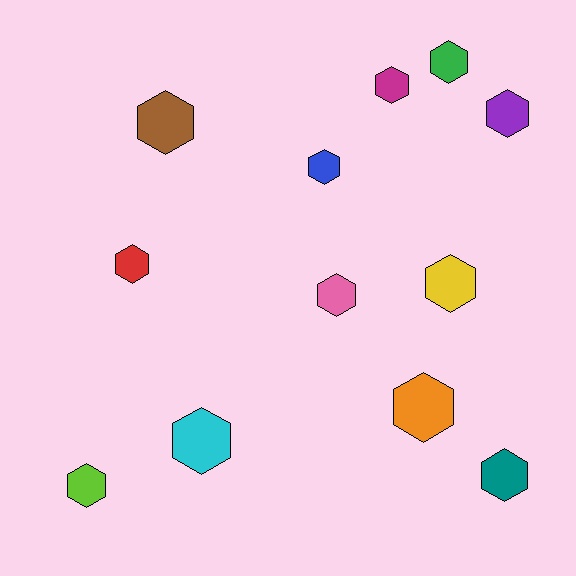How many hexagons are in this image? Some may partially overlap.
There are 12 hexagons.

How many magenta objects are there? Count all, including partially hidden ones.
There is 1 magenta object.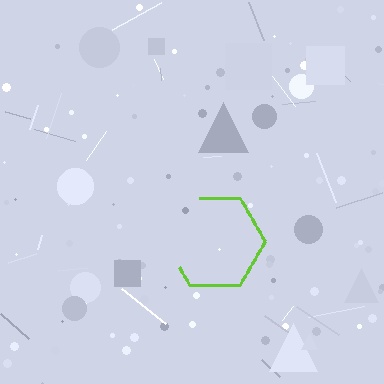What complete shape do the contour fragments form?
The contour fragments form a hexagon.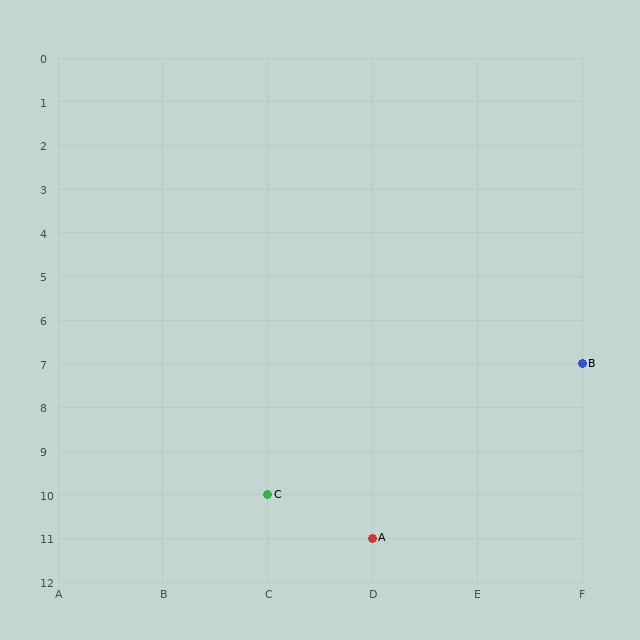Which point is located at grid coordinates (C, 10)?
Point C is at (C, 10).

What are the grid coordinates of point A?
Point A is at grid coordinates (D, 11).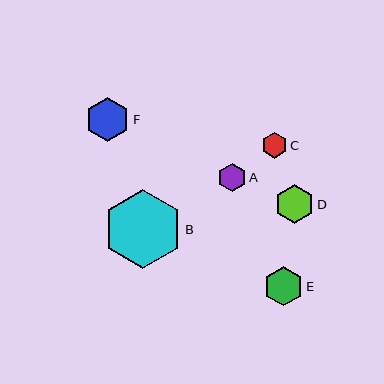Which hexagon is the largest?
Hexagon B is the largest with a size of approximately 79 pixels.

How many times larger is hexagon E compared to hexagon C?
Hexagon E is approximately 1.5 times the size of hexagon C.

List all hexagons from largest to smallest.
From largest to smallest: B, F, E, D, A, C.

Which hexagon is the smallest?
Hexagon C is the smallest with a size of approximately 26 pixels.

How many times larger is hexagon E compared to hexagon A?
Hexagon E is approximately 1.4 times the size of hexagon A.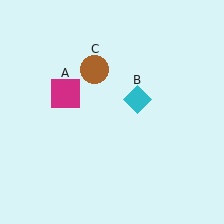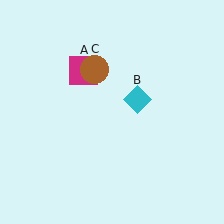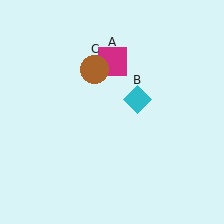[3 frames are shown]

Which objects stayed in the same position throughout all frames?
Cyan diamond (object B) and brown circle (object C) remained stationary.